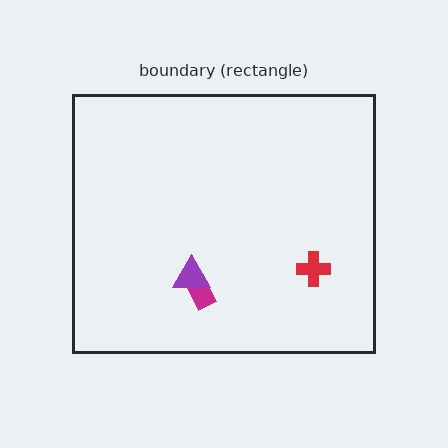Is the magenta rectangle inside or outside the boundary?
Inside.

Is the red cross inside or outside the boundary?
Inside.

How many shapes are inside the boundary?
3 inside, 0 outside.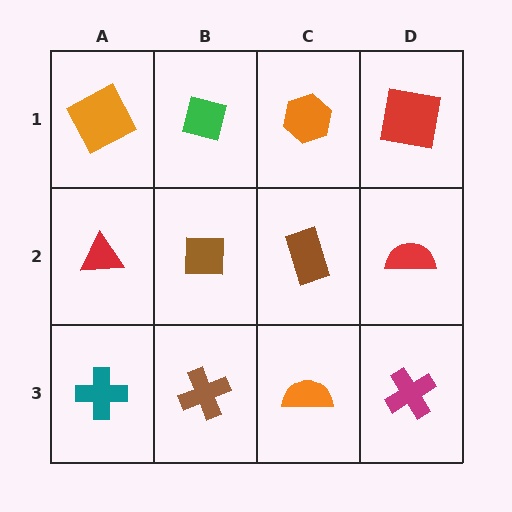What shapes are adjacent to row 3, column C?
A brown rectangle (row 2, column C), a brown cross (row 3, column B), a magenta cross (row 3, column D).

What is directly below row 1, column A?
A red triangle.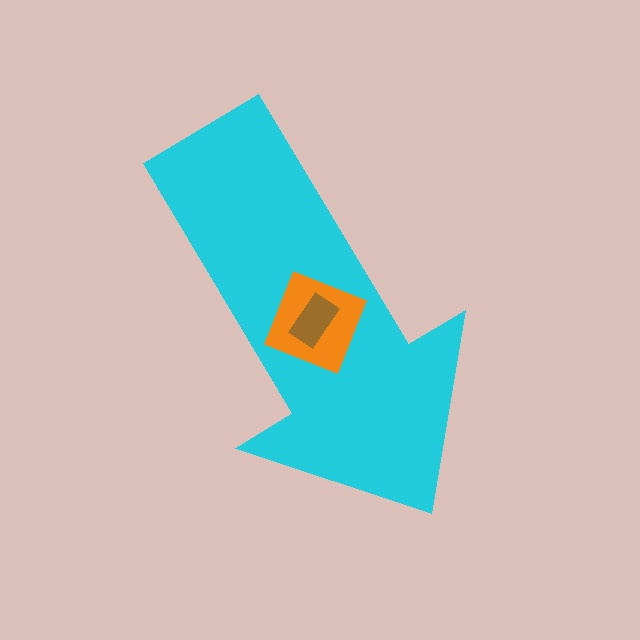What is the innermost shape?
The brown rectangle.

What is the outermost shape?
The cyan arrow.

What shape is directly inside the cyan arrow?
The orange square.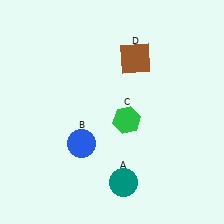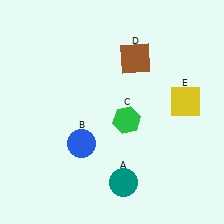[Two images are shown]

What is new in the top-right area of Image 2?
A yellow square (E) was added in the top-right area of Image 2.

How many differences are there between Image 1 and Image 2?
There is 1 difference between the two images.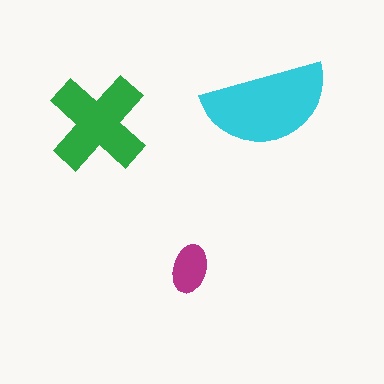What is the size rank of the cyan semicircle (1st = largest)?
1st.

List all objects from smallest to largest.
The magenta ellipse, the green cross, the cyan semicircle.